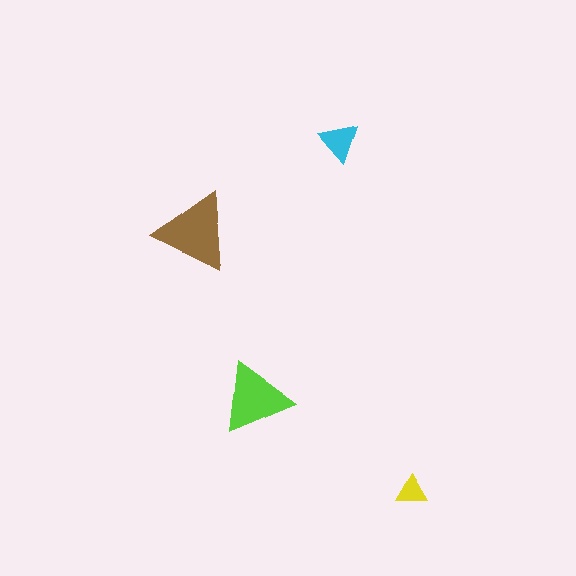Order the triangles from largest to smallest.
the brown one, the lime one, the cyan one, the yellow one.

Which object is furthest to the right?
The yellow triangle is rightmost.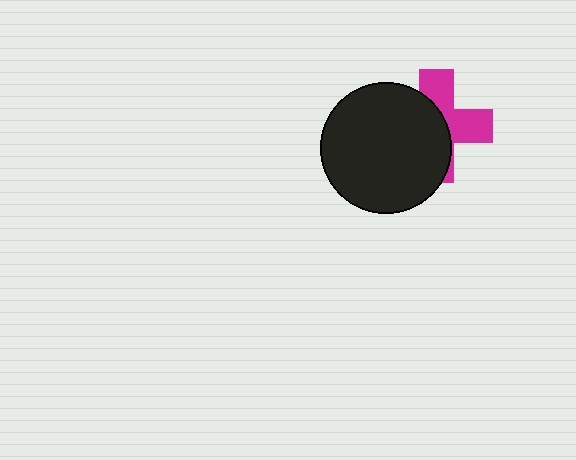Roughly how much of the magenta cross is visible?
A small part of it is visible (roughly 44%).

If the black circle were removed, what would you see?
You would see the complete magenta cross.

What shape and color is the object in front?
The object in front is a black circle.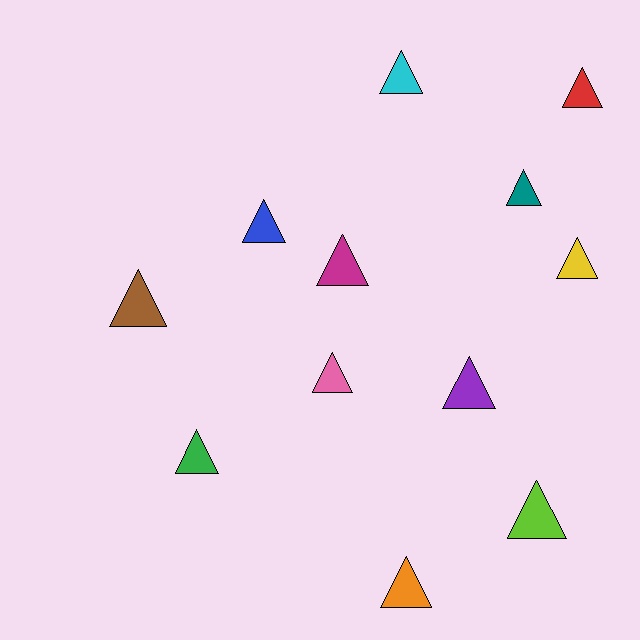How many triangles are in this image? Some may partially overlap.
There are 12 triangles.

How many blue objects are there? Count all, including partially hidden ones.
There is 1 blue object.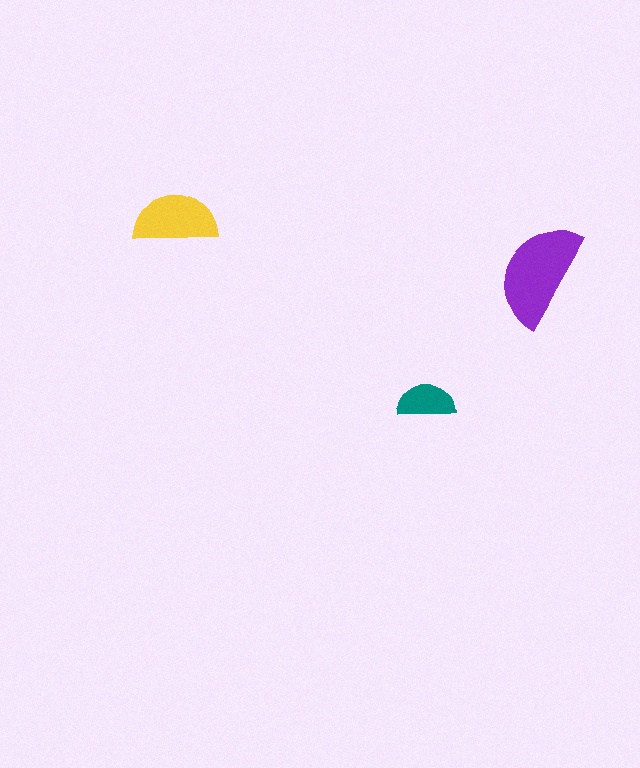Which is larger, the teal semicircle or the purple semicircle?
The purple one.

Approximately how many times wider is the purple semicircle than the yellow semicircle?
About 1.5 times wider.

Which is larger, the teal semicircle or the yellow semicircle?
The yellow one.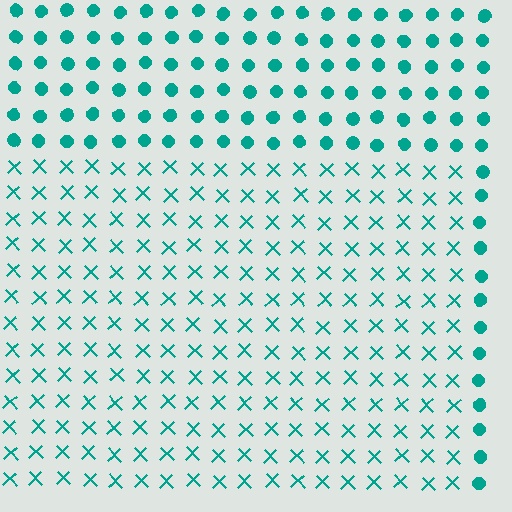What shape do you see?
I see a rectangle.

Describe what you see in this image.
The image is filled with small teal elements arranged in a uniform grid. A rectangle-shaped region contains X marks, while the surrounding area contains circles. The boundary is defined purely by the change in element shape.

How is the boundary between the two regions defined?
The boundary is defined by a change in element shape: X marks inside vs. circles outside. All elements share the same color and spacing.